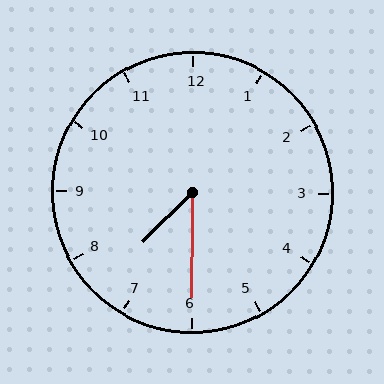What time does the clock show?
7:30.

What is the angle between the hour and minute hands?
Approximately 45 degrees.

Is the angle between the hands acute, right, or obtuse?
It is acute.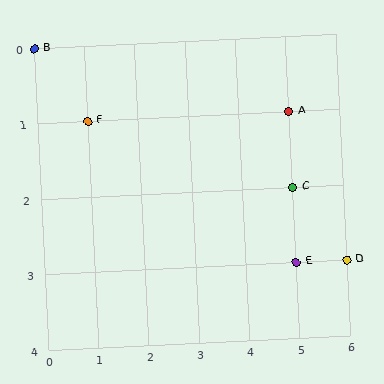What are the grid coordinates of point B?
Point B is at grid coordinates (0, 0).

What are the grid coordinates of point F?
Point F is at grid coordinates (1, 1).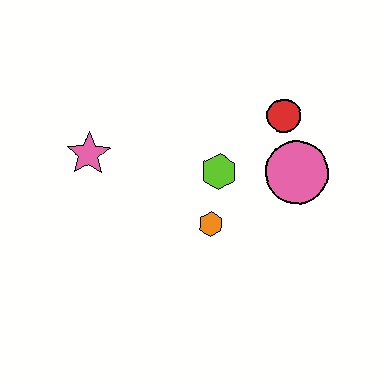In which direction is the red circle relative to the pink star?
The red circle is to the right of the pink star.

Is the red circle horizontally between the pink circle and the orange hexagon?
Yes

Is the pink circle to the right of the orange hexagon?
Yes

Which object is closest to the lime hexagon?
The orange hexagon is closest to the lime hexagon.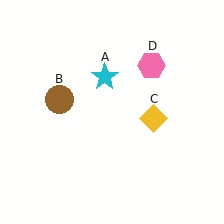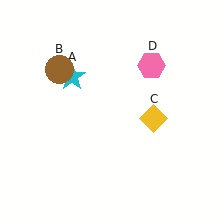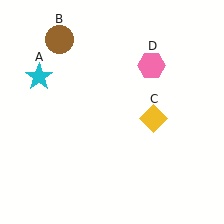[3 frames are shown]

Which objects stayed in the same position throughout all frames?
Yellow diamond (object C) and pink hexagon (object D) remained stationary.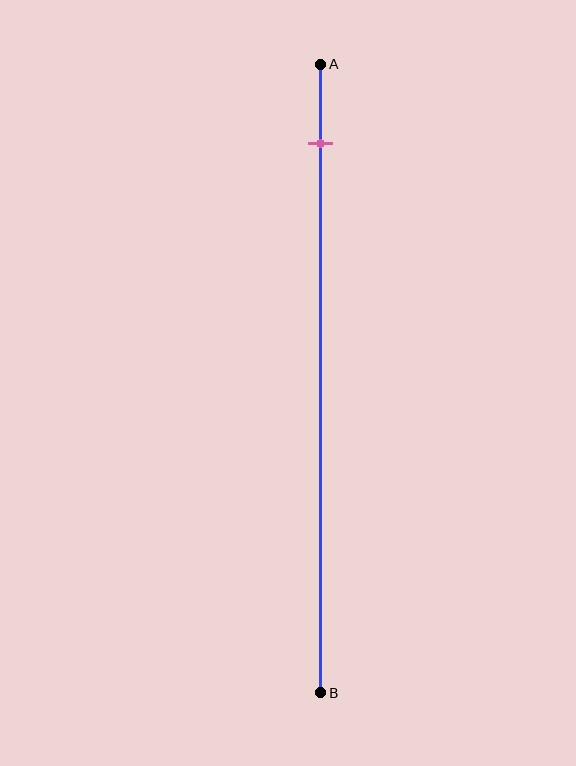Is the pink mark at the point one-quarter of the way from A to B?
No, the mark is at about 15% from A, not at the 25% one-quarter point.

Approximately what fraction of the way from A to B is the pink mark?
The pink mark is approximately 15% of the way from A to B.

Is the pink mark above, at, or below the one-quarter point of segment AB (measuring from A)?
The pink mark is above the one-quarter point of segment AB.